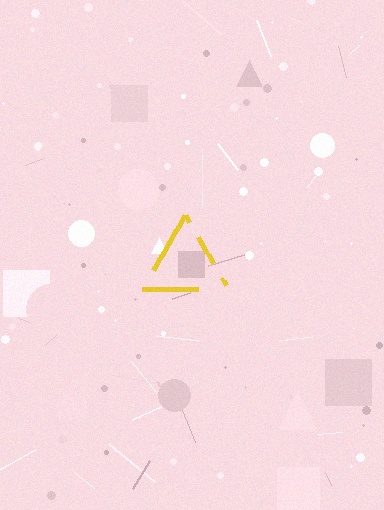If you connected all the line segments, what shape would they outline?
They would outline a triangle.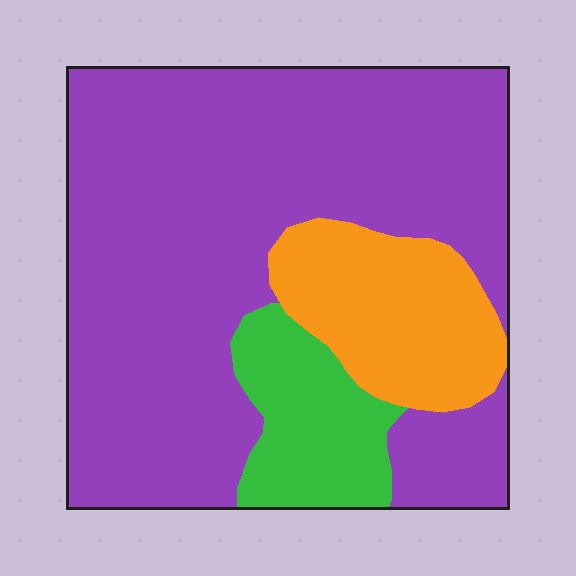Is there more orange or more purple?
Purple.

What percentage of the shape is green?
Green covers about 10% of the shape.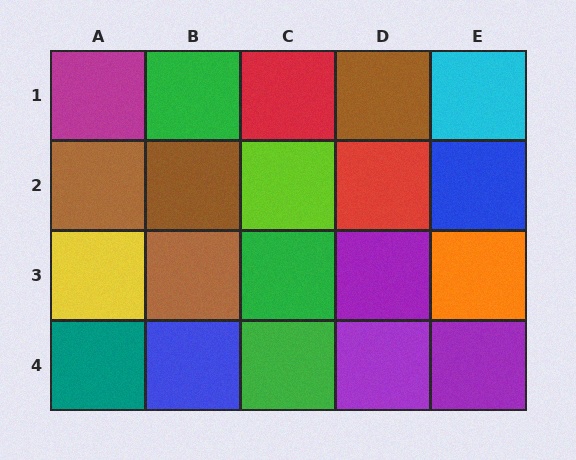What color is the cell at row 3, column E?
Orange.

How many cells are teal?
1 cell is teal.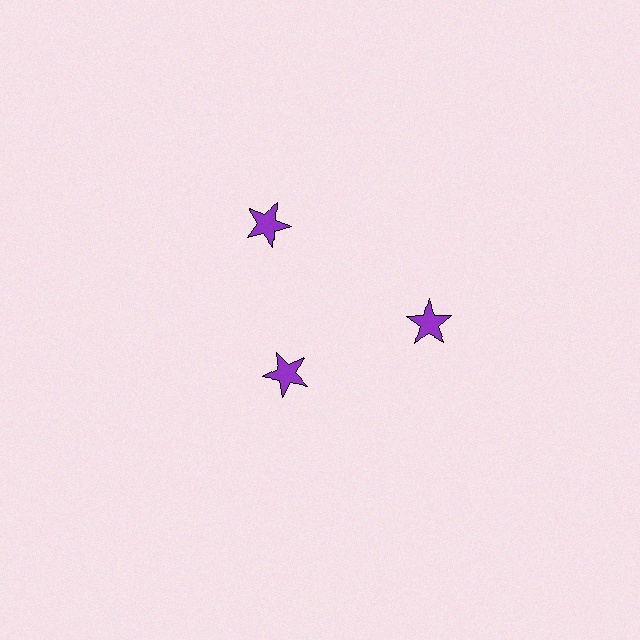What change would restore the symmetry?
The symmetry would be restored by moving it outward, back onto the ring so that all 3 stars sit at equal angles and equal distance from the center.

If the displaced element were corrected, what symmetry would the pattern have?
It would have 3-fold rotational symmetry — the pattern would map onto itself every 120 degrees.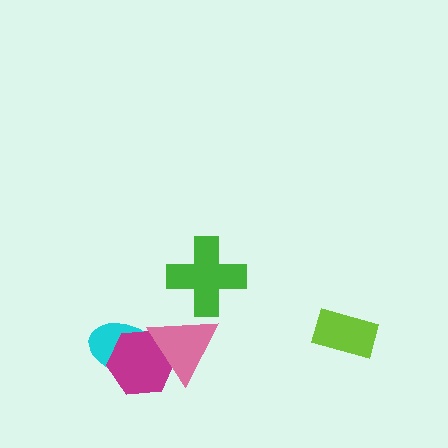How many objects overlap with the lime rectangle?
0 objects overlap with the lime rectangle.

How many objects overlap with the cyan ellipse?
2 objects overlap with the cyan ellipse.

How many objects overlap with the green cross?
0 objects overlap with the green cross.